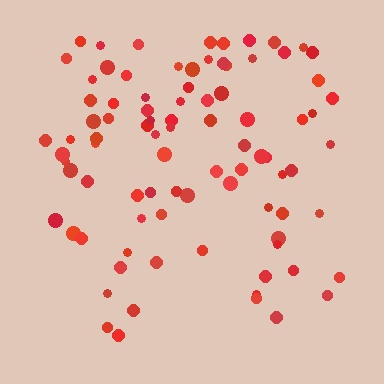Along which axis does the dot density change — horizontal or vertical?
Vertical.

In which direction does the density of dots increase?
From bottom to top, with the top side densest.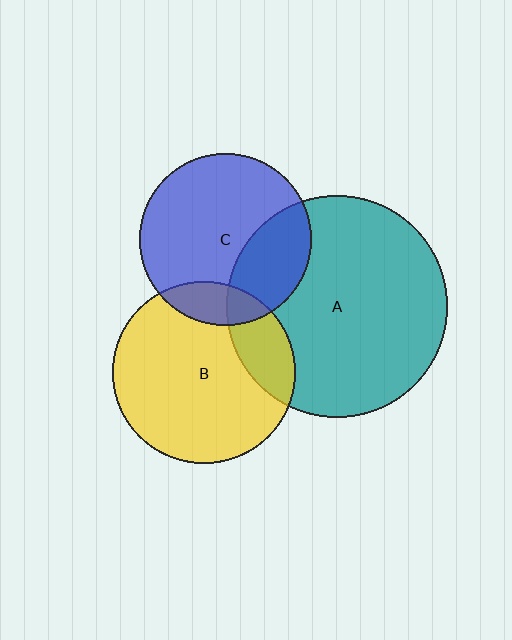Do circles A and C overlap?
Yes.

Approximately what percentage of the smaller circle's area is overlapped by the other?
Approximately 30%.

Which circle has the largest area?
Circle A (teal).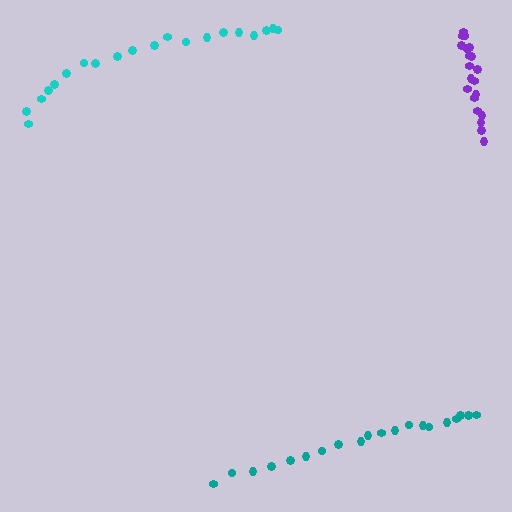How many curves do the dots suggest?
There are 3 distinct paths.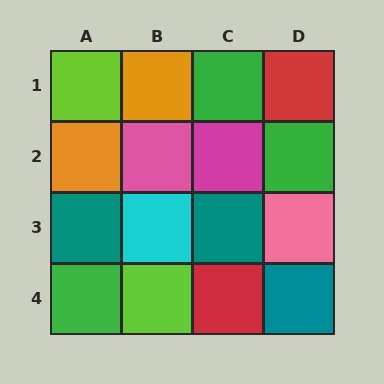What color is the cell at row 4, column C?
Red.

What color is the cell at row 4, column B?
Lime.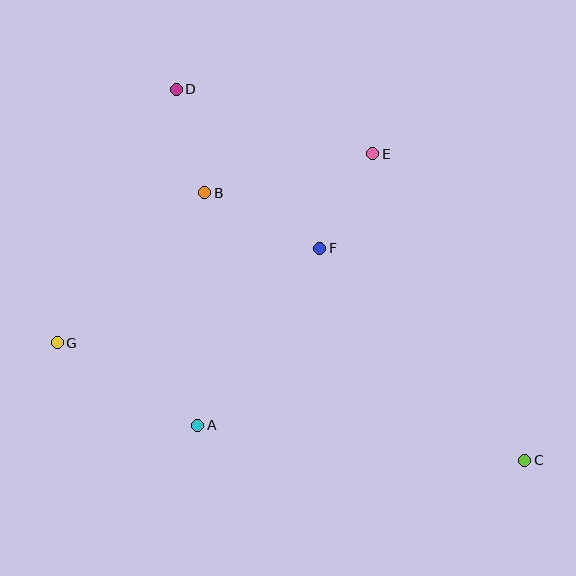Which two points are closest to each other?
Points B and D are closest to each other.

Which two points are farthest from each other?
Points C and D are farthest from each other.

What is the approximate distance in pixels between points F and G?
The distance between F and G is approximately 279 pixels.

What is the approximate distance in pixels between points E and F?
The distance between E and F is approximately 108 pixels.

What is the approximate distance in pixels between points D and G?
The distance between D and G is approximately 280 pixels.